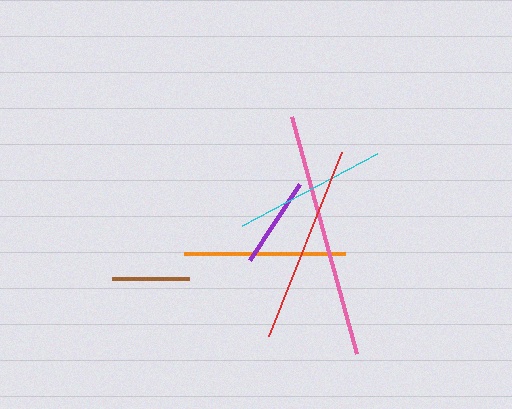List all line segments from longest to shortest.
From longest to shortest: pink, red, orange, cyan, purple, brown.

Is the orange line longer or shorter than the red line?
The red line is longer than the orange line.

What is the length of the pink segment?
The pink segment is approximately 245 pixels long.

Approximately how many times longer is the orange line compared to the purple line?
The orange line is approximately 1.8 times the length of the purple line.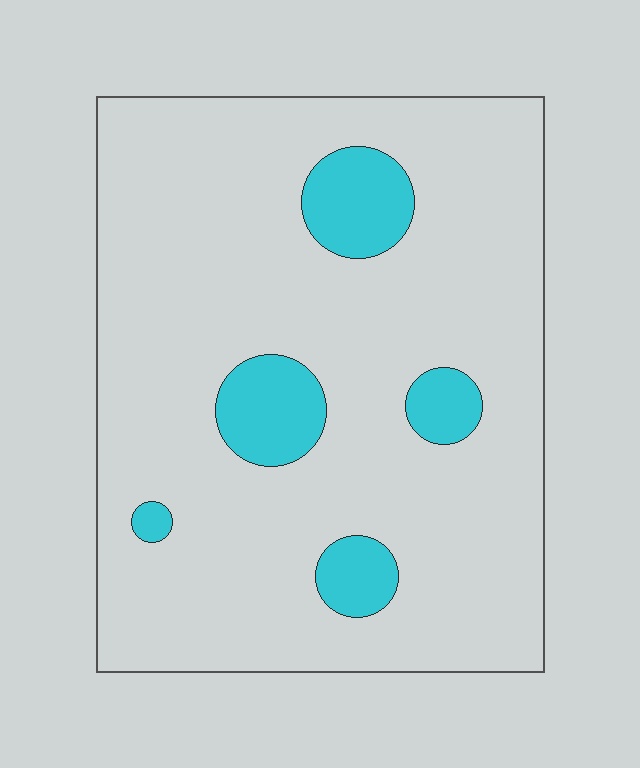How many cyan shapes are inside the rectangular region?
5.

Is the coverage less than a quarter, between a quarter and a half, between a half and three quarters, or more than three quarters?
Less than a quarter.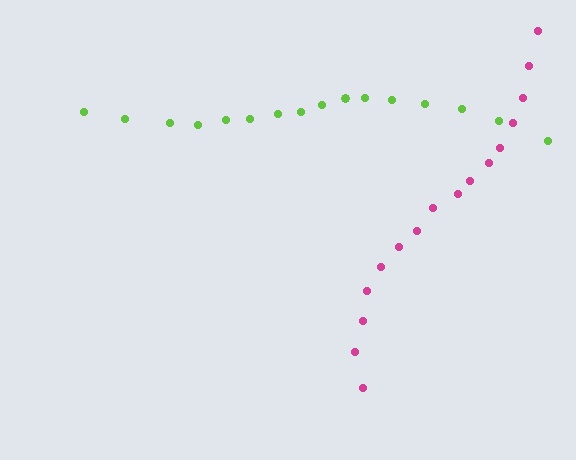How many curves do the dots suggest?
There are 2 distinct paths.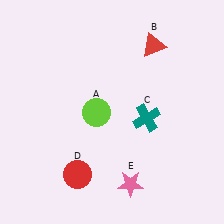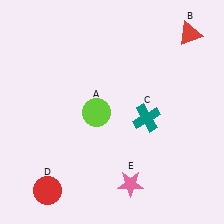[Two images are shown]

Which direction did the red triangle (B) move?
The red triangle (B) moved right.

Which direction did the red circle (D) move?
The red circle (D) moved left.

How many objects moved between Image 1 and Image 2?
2 objects moved between the two images.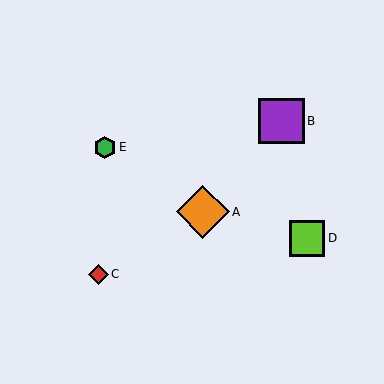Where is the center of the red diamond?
The center of the red diamond is at (98, 275).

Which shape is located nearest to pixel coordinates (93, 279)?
The red diamond (labeled C) at (98, 275) is nearest to that location.